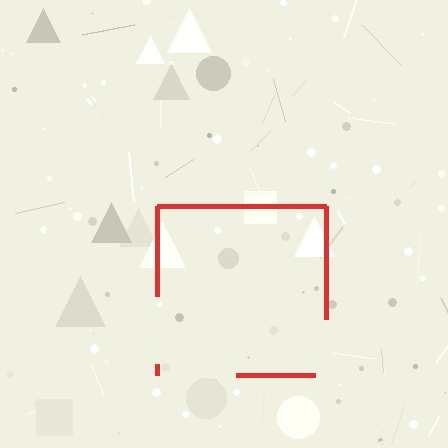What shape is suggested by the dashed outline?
The dashed outline suggests a square.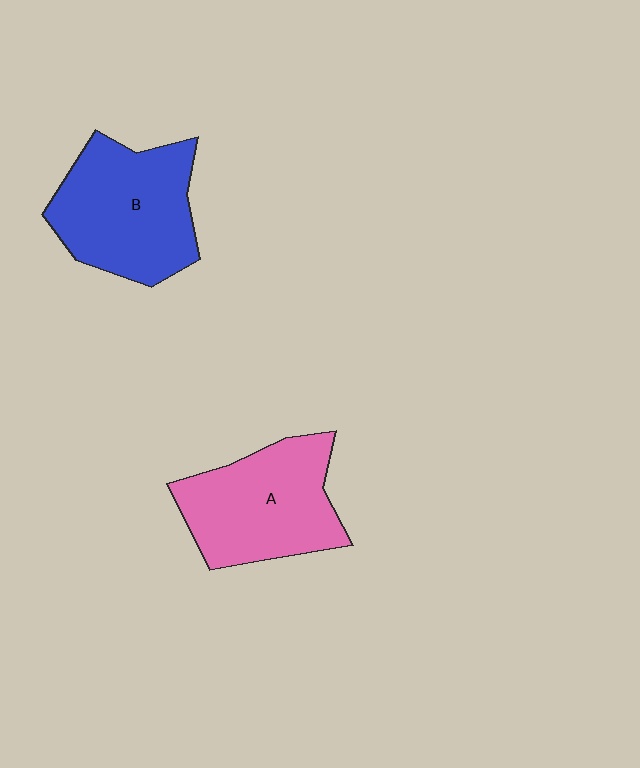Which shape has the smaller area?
Shape A (pink).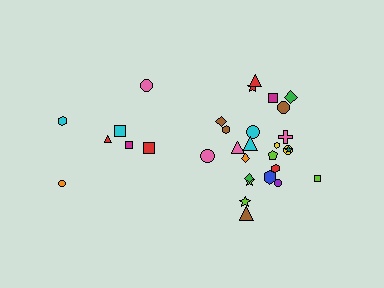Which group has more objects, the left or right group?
The right group.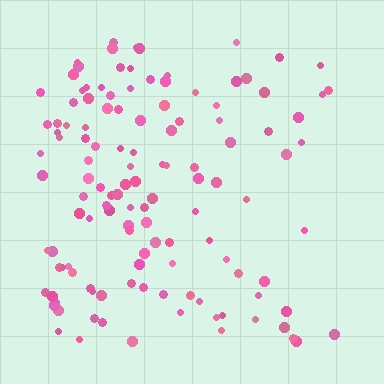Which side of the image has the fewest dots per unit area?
The right.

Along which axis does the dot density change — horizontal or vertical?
Horizontal.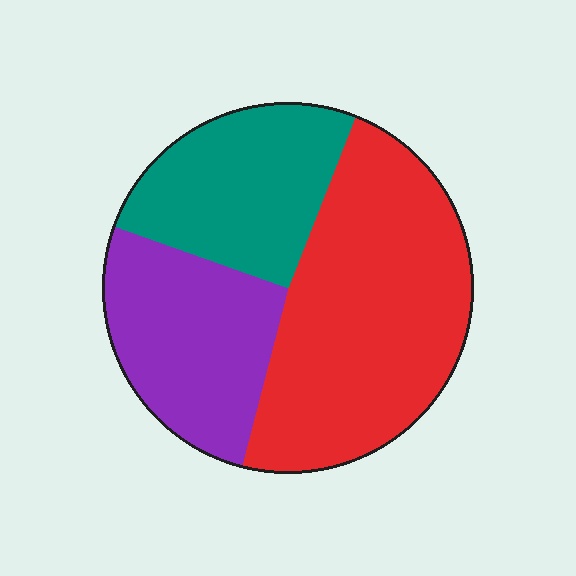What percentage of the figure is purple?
Purple covers around 25% of the figure.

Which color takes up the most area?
Red, at roughly 50%.